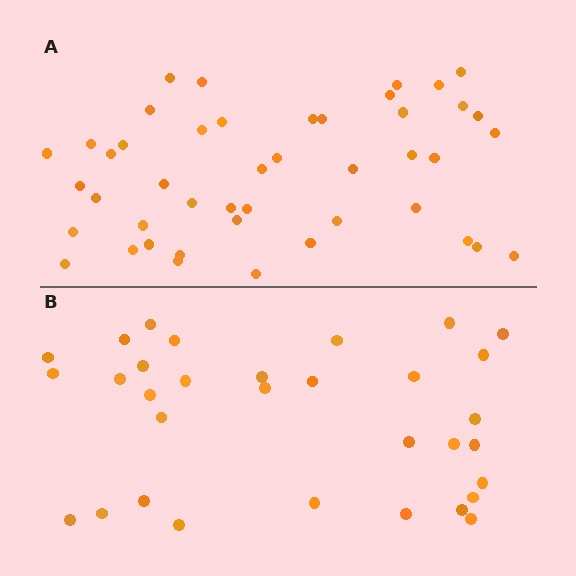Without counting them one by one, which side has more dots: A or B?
Region A (the top region) has more dots.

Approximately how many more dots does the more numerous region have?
Region A has approximately 15 more dots than region B.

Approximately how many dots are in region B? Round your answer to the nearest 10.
About 30 dots. (The exact count is 32, which rounds to 30.)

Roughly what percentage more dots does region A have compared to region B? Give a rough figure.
About 40% more.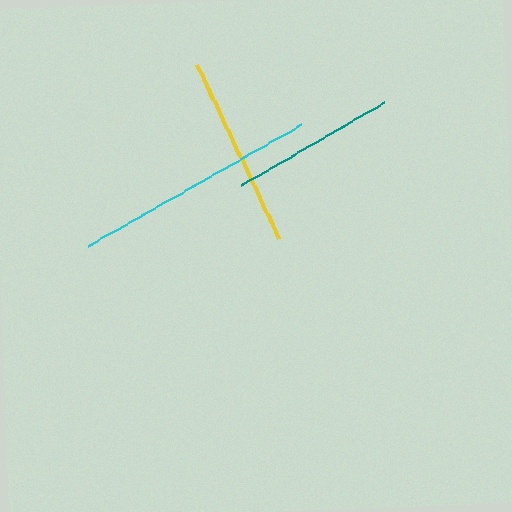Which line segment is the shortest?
The teal line is the shortest at approximately 166 pixels.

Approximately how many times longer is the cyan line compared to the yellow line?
The cyan line is approximately 1.3 times the length of the yellow line.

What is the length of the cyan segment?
The cyan segment is approximately 245 pixels long.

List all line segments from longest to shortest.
From longest to shortest: cyan, yellow, teal.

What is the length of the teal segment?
The teal segment is approximately 166 pixels long.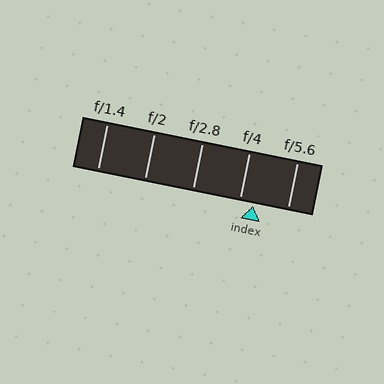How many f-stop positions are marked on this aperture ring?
There are 5 f-stop positions marked.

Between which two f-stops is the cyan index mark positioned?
The index mark is between f/4 and f/5.6.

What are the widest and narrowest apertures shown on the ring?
The widest aperture shown is f/1.4 and the narrowest is f/5.6.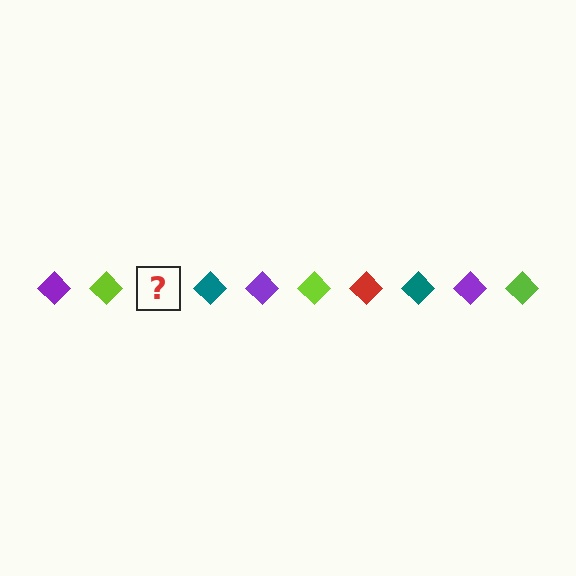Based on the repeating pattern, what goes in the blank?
The blank should be a red diamond.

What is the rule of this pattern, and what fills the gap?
The rule is that the pattern cycles through purple, lime, red, teal diamonds. The gap should be filled with a red diamond.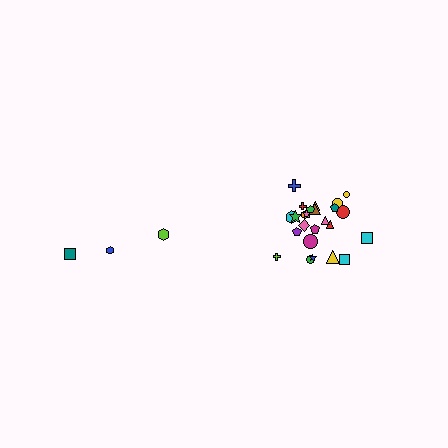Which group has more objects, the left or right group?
The right group.